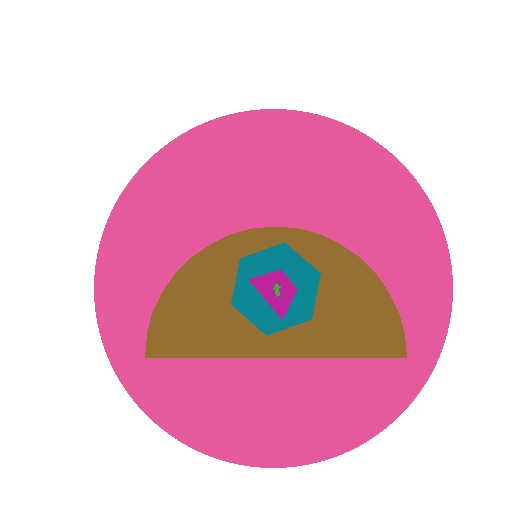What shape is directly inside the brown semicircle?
The teal hexagon.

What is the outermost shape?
The pink circle.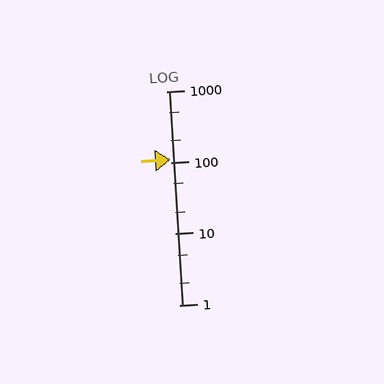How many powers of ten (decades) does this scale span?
The scale spans 3 decades, from 1 to 1000.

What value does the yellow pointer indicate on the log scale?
The pointer indicates approximately 110.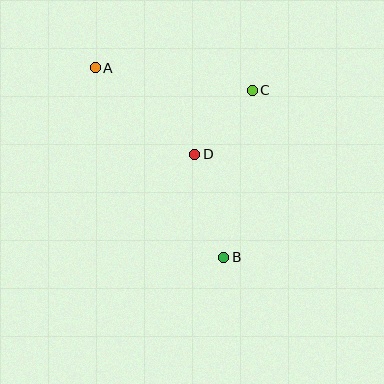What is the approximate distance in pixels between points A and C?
The distance between A and C is approximately 158 pixels.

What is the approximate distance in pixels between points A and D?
The distance between A and D is approximately 132 pixels.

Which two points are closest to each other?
Points C and D are closest to each other.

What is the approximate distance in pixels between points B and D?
The distance between B and D is approximately 107 pixels.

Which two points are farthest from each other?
Points A and B are farthest from each other.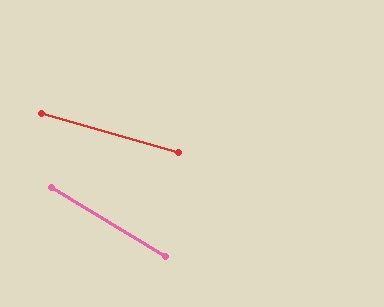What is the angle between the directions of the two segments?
Approximately 16 degrees.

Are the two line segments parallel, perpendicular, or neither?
Neither parallel nor perpendicular — they differ by about 16°.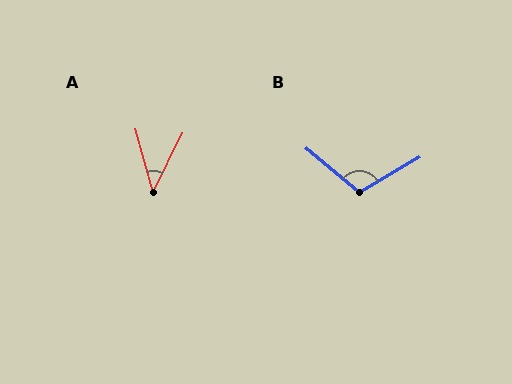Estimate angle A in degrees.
Approximately 42 degrees.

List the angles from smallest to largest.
A (42°), B (110°).